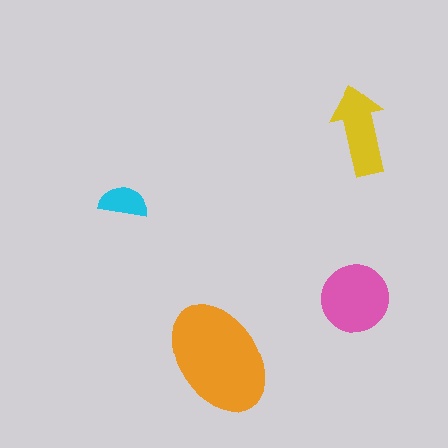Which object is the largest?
The orange ellipse.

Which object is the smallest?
The cyan semicircle.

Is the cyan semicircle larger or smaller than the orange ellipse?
Smaller.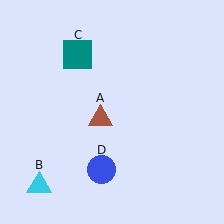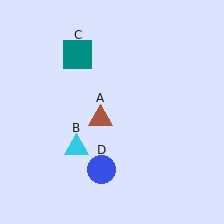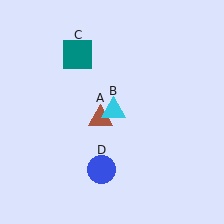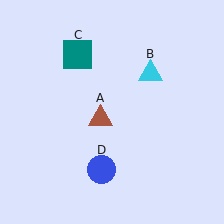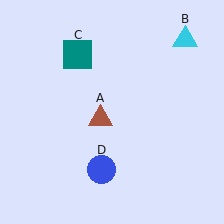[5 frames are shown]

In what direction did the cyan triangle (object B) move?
The cyan triangle (object B) moved up and to the right.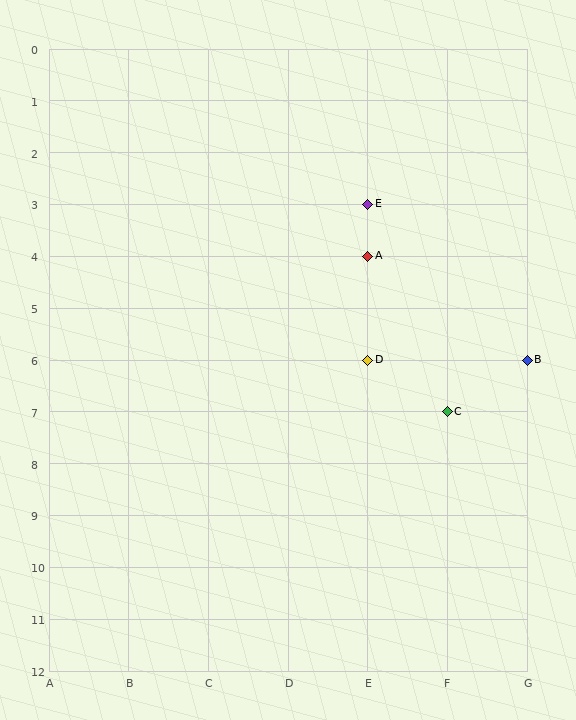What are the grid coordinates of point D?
Point D is at grid coordinates (E, 6).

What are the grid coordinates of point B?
Point B is at grid coordinates (G, 6).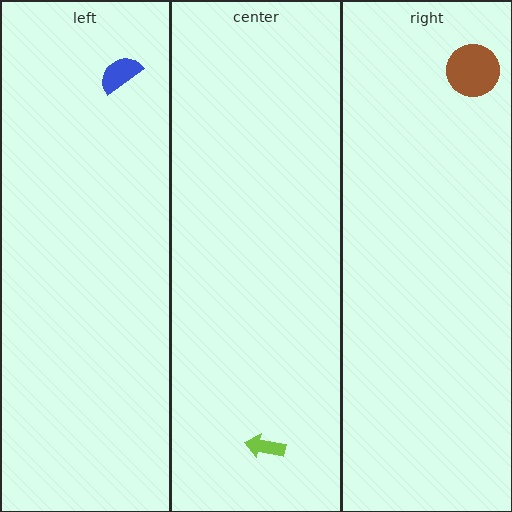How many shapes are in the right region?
1.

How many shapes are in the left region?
1.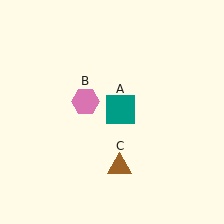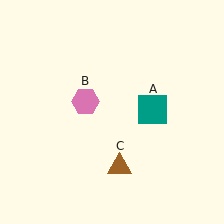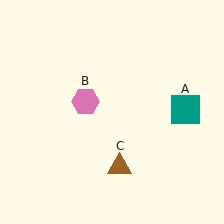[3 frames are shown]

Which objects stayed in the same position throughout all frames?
Pink hexagon (object B) and brown triangle (object C) remained stationary.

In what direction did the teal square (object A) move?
The teal square (object A) moved right.